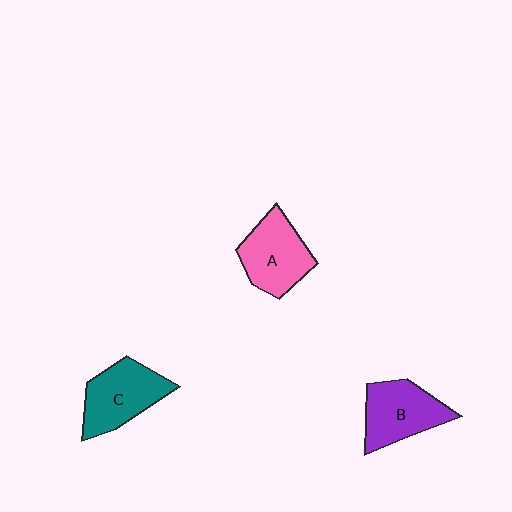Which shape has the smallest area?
Shape B (purple).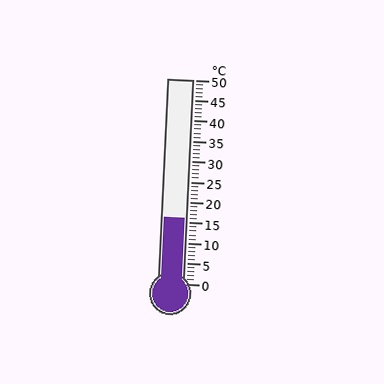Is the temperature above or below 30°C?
The temperature is below 30°C.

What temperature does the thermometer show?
The thermometer shows approximately 16°C.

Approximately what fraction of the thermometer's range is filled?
The thermometer is filled to approximately 30% of its range.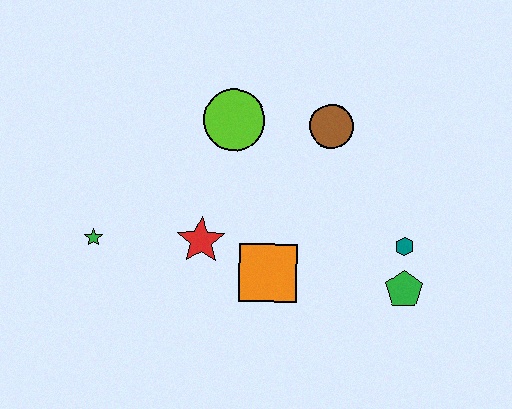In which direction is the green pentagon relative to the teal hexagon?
The green pentagon is below the teal hexagon.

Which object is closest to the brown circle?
The lime circle is closest to the brown circle.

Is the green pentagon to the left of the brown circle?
No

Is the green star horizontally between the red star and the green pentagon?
No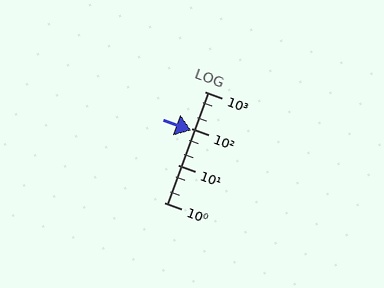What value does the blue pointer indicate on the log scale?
The pointer indicates approximately 87.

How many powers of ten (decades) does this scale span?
The scale spans 3 decades, from 1 to 1000.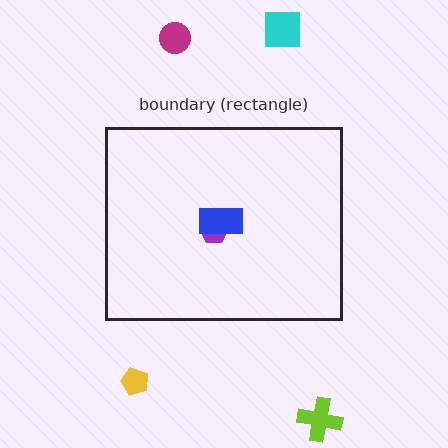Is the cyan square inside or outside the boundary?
Outside.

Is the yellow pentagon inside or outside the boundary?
Outside.